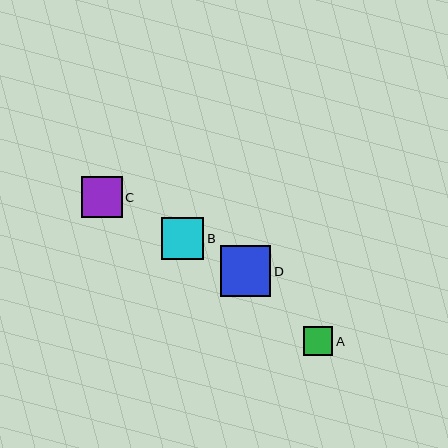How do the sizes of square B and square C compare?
Square B and square C are approximately the same size.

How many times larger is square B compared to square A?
Square B is approximately 1.4 times the size of square A.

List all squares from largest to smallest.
From largest to smallest: D, B, C, A.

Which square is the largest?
Square D is the largest with a size of approximately 50 pixels.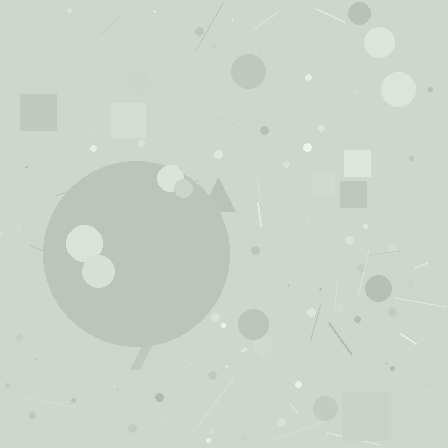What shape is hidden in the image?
A circle is hidden in the image.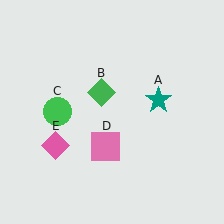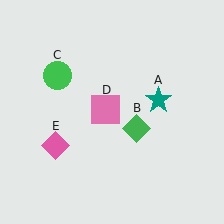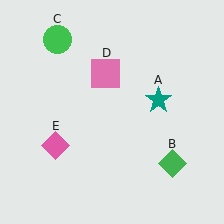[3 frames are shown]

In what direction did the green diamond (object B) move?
The green diamond (object B) moved down and to the right.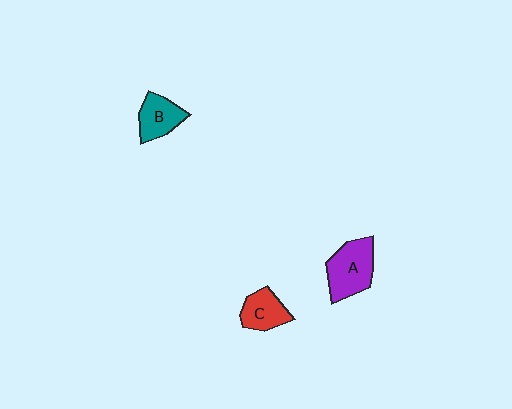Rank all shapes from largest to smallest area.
From largest to smallest: A (purple), B (teal), C (red).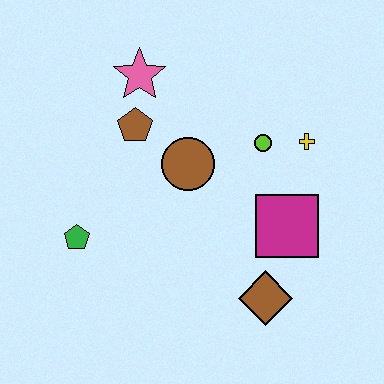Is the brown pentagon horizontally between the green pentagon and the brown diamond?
Yes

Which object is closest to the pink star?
The brown pentagon is closest to the pink star.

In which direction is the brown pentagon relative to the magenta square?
The brown pentagon is to the left of the magenta square.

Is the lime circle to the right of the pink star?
Yes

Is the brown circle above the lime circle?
No